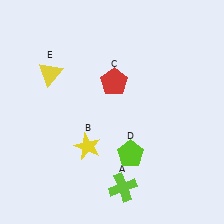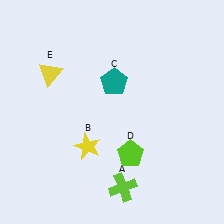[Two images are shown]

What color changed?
The pentagon (C) changed from red in Image 1 to teal in Image 2.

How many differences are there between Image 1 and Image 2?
There is 1 difference between the two images.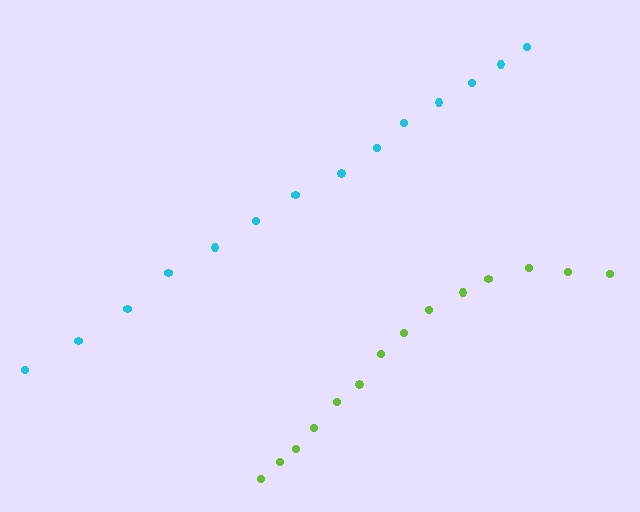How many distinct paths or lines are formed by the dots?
There are 2 distinct paths.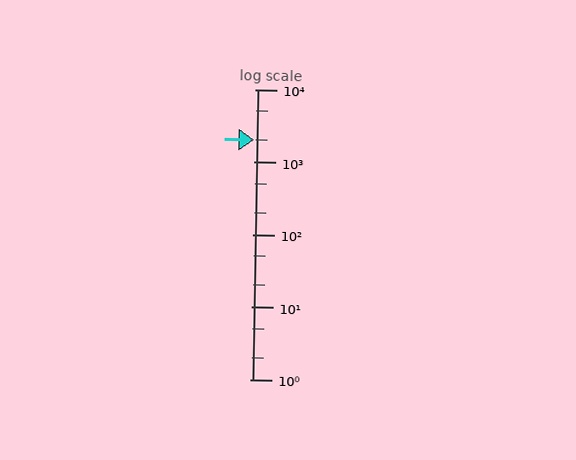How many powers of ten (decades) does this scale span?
The scale spans 4 decades, from 1 to 10000.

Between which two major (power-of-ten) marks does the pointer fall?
The pointer is between 1000 and 10000.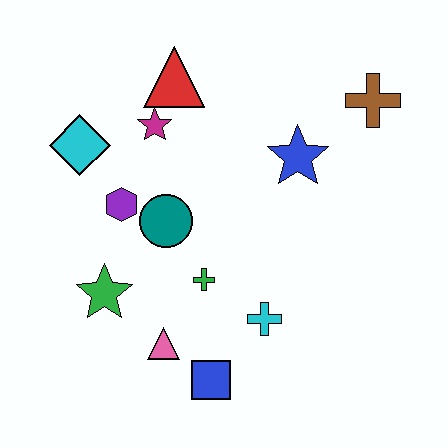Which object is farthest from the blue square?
The brown cross is farthest from the blue square.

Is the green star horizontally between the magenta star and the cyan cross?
No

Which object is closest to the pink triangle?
The blue square is closest to the pink triangle.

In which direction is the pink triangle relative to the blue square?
The pink triangle is to the left of the blue square.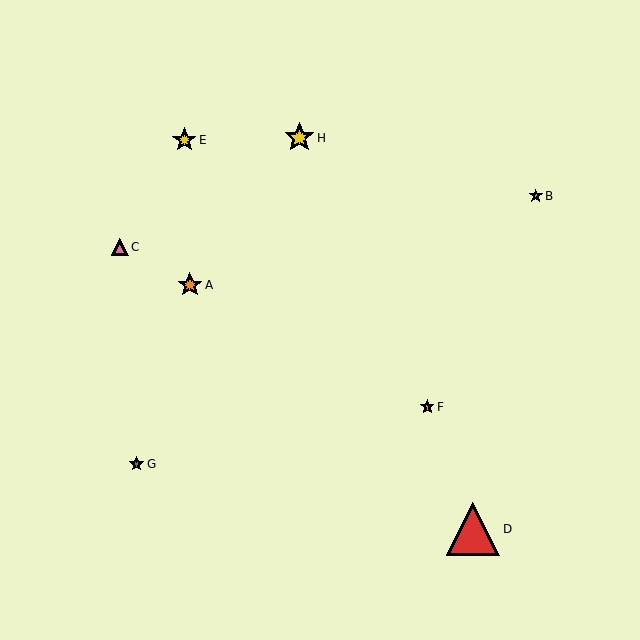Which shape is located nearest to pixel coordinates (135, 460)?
The brown star (labeled G) at (137, 464) is nearest to that location.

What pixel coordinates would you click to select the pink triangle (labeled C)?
Click at (120, 247) to select the pink triangle C.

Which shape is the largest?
The red triangle (labeled D) is the largest.